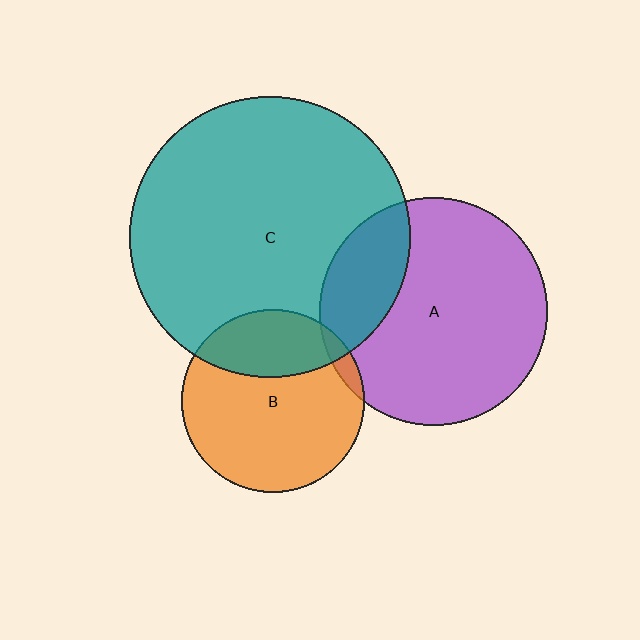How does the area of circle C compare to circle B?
Approximately 2.4 times.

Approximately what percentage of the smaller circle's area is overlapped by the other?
Approximately 25%.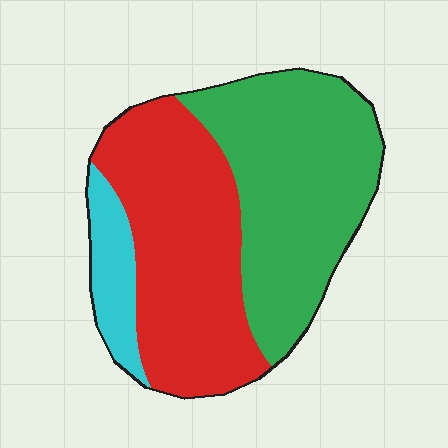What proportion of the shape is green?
Green takes up between a third and a half of the shape.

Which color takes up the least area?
Cyan, at roughly 10%.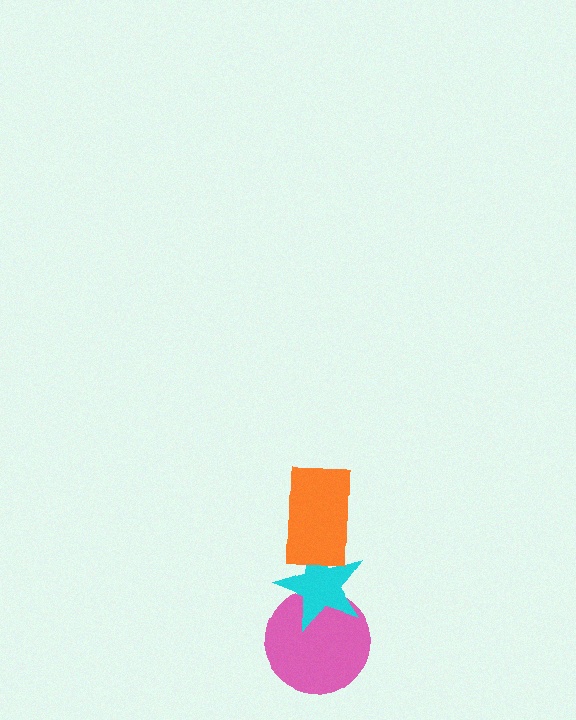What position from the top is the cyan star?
The cyan star is 2nd from the top.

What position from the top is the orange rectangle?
The orange rectangle is 1st from the top.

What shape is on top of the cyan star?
The orange rectangle is on top of the cyan star.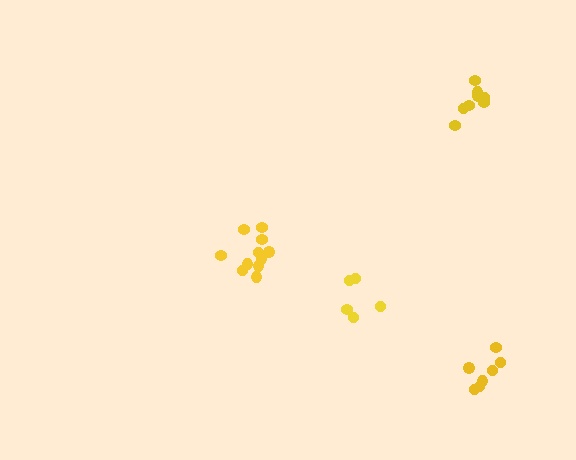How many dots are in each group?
Group 1: 7 dots, Group 2: 8 dots, Group 3: 11 dots, Group 4: 5 dots (31 total).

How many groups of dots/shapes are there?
There are 4 groups.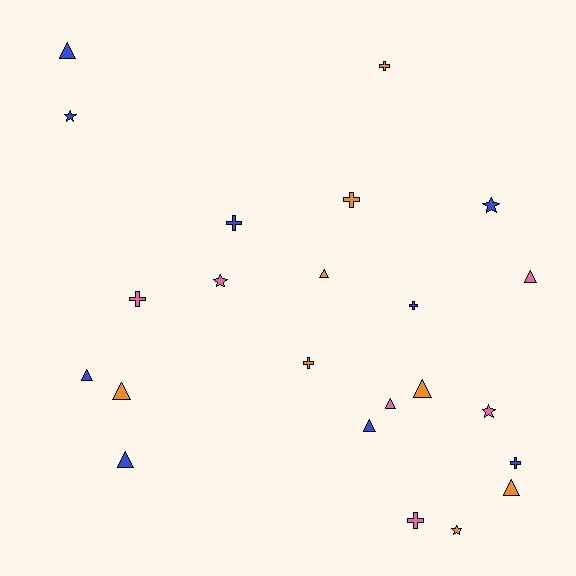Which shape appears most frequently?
Triangle, with 10 objects.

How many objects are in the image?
There are 23 objects.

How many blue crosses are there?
There are 3 blue crosses.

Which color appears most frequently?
Blue, with 9 objects.